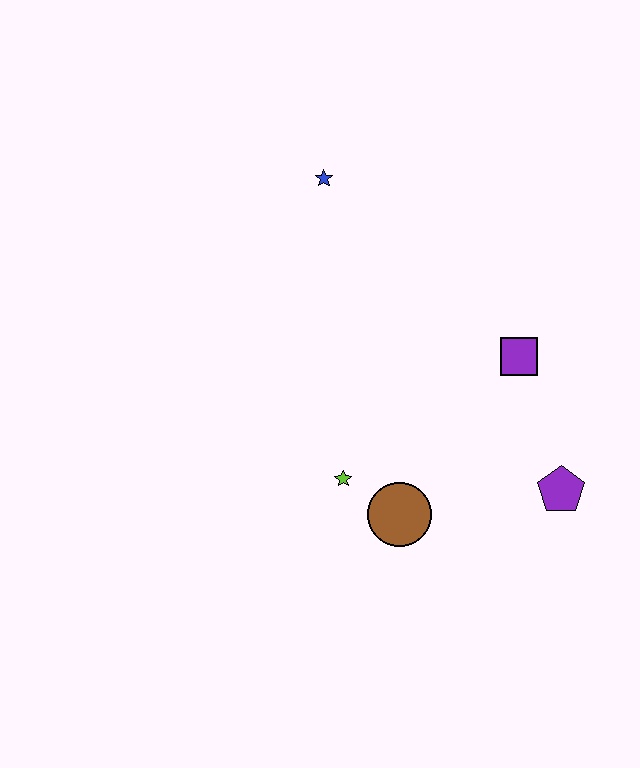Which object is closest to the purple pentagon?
The purple square is closest to the purple pentagon.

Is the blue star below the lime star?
No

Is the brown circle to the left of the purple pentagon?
Yes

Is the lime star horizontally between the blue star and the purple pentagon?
Yes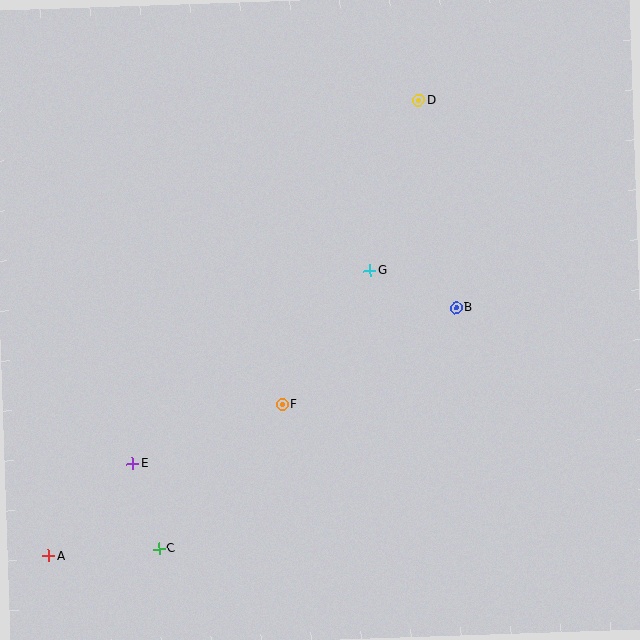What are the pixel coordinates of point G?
Point G is at (370, 271).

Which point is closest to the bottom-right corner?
Point B is closest to the bottom-right corner.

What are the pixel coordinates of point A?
Point A is at (48, 556).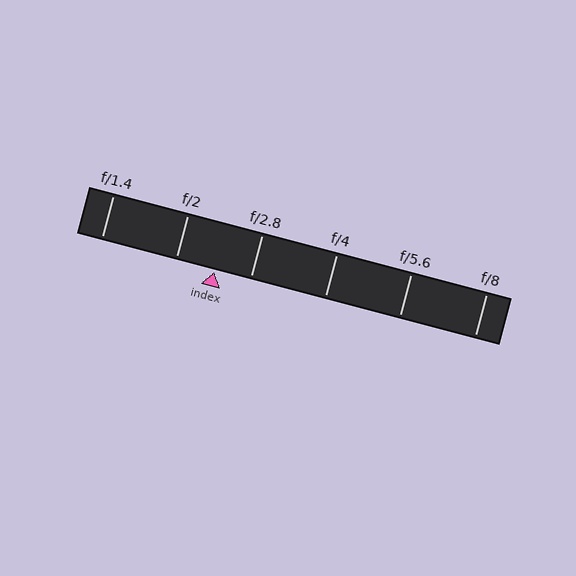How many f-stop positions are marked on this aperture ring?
There are 6 f-stop positions marked.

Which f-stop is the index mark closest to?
The index mark is closest to f/2.8.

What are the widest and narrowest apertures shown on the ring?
The widest aperture shown is f/1.4 and the narrowest is f/8.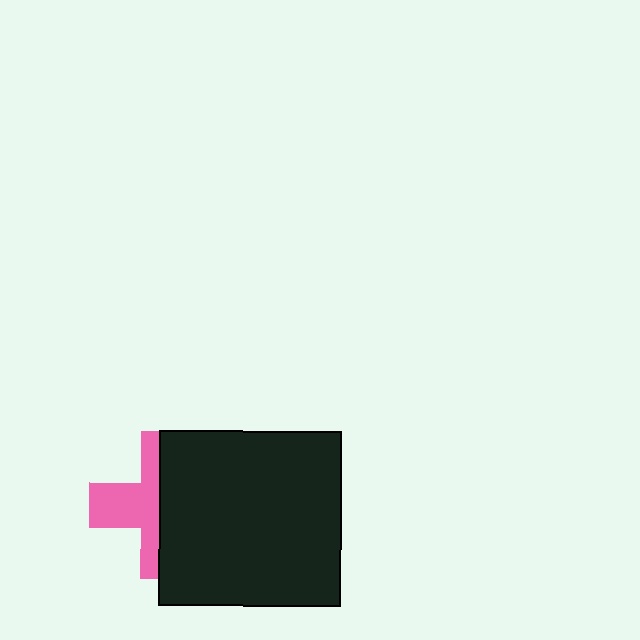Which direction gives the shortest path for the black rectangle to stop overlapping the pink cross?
Moving right gives the shortest separation.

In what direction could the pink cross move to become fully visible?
The pink cross could move left. That would shift it out from behind the black rectangle entirely.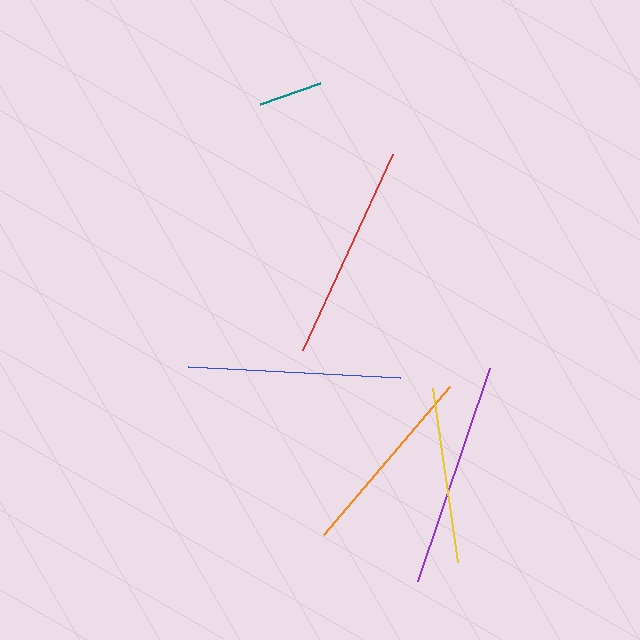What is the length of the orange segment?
The orange segment is approximately 194 pixels long.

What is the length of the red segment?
The red segment is approximately 216 pixels long.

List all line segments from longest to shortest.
From longest to shortest: purple, red, blue, orange, yellow, teal.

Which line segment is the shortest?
The teal line is the shortest at approximately 64 pixels.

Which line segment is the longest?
The purple line is the longest at approximately 225 pixels.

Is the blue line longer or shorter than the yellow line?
The blue line is longer than the yellow line.